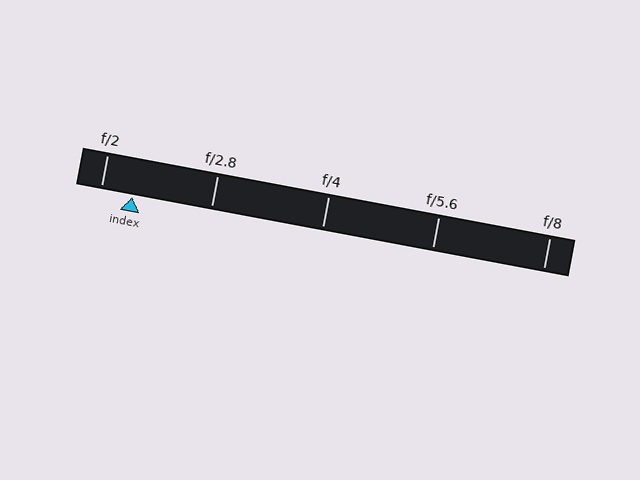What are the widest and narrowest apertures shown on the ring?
The widest aperture shown is f/2 and the narrowest is f/8.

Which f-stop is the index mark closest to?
The index mark is closest to f/2.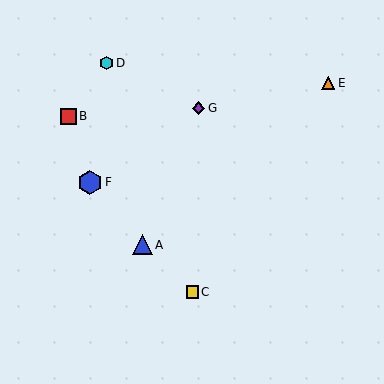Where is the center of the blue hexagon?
The center of the blue hexagon is at (90, 182).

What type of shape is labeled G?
Shape G is a purple diamond.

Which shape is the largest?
The blue hexagon (labeled F) is the largest.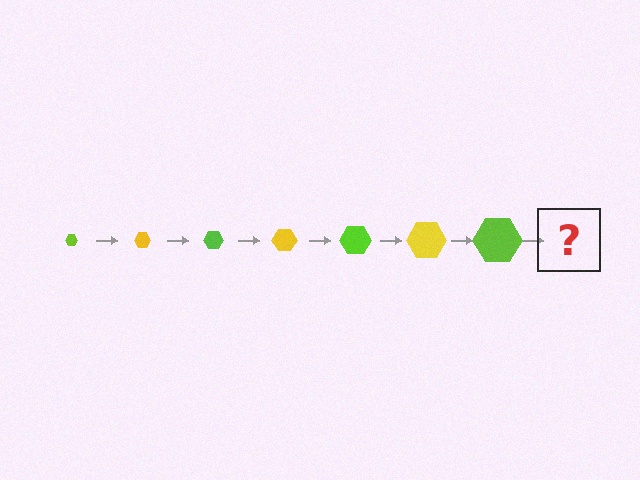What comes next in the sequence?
The next element should be a yellow hexagon, larger than the previous one.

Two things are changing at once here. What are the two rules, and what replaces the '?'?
The two rules are that the hexagon grows larger each step and the color cycles through lime and yellow. The '?' should be a yellow hexagon, larger than the previous one.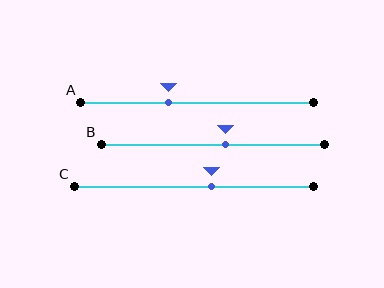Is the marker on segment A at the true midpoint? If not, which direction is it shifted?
No, the marker on segment A is shifted to the left by about 12% of the segment length.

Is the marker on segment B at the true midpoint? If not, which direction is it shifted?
No, the marker on segment B is shifted to the right by about 6% of the segment length.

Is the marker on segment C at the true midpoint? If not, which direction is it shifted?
No, the marker on segment C is shifted to the right by about 7% of the segment length.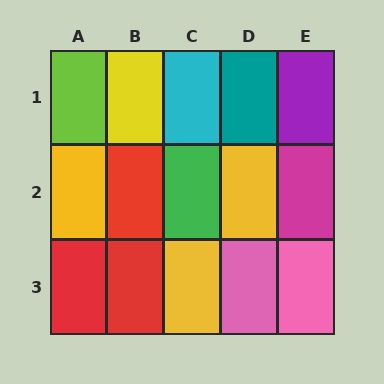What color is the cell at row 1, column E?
Purple.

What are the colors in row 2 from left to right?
Yellow, red, green, yellow, magenta.